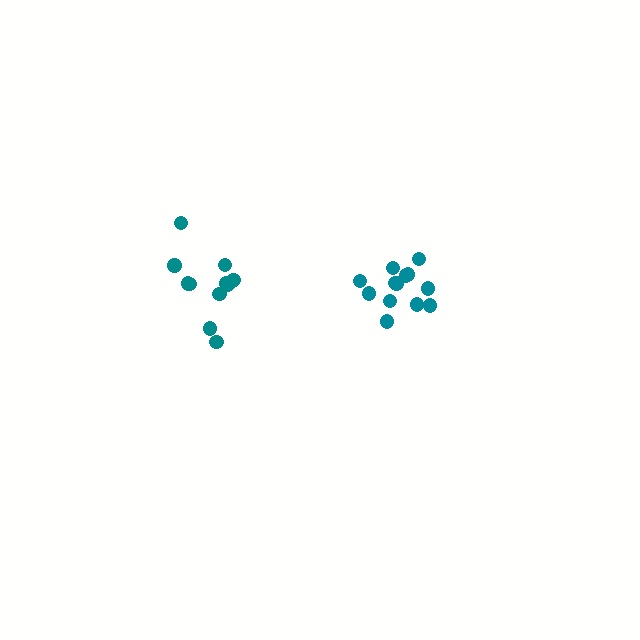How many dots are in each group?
Group 1: 13 dots, Group 2: 12 dots (25 total).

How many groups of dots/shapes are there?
There are 2 groups.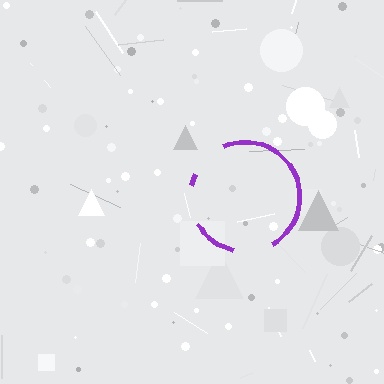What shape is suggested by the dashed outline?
The dashed outline suggests a circle.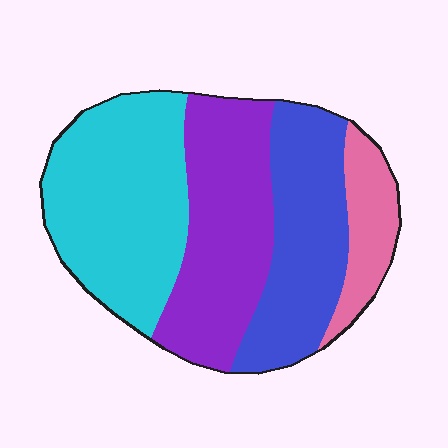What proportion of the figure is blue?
Blue takes up about one quarter (1/4) of the figure.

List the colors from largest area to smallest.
From largest to smallest: cyan, purple, blue, pink.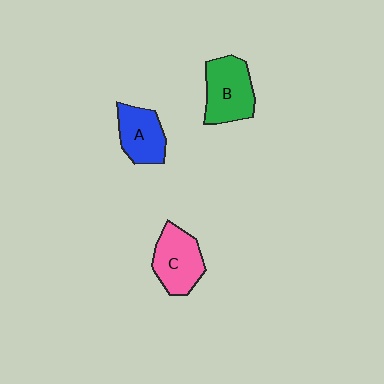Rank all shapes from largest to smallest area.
From largest to smallest: B (green), C (pink), A (blue).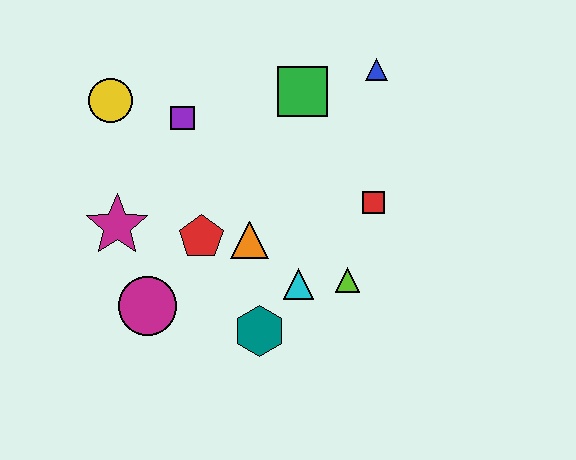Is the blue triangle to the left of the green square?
No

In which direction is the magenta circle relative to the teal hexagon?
The magenta circle is to the left of the teal hexagon.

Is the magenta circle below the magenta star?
Yes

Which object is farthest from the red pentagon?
The blue triangle is farthest from the red pentagon.